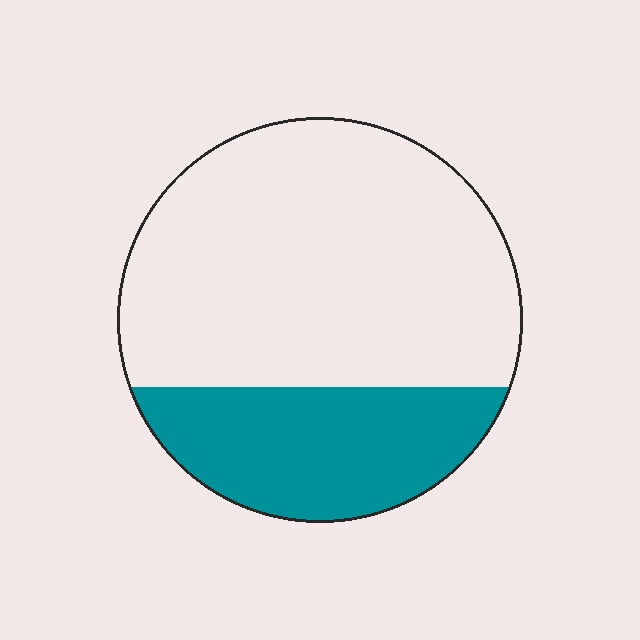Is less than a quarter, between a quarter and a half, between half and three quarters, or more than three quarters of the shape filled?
Between a quarter and a half.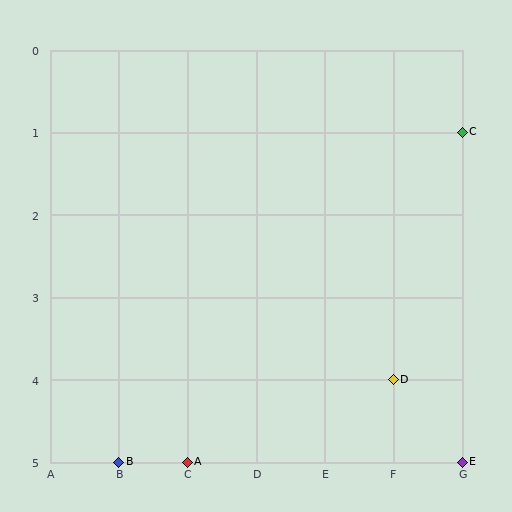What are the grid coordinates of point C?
Point C is at grid coordinates (G, 1).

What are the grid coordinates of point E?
Point E is at grid coordinates (G, 5).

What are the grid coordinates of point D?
Point D is at grid coordinates (F, 4).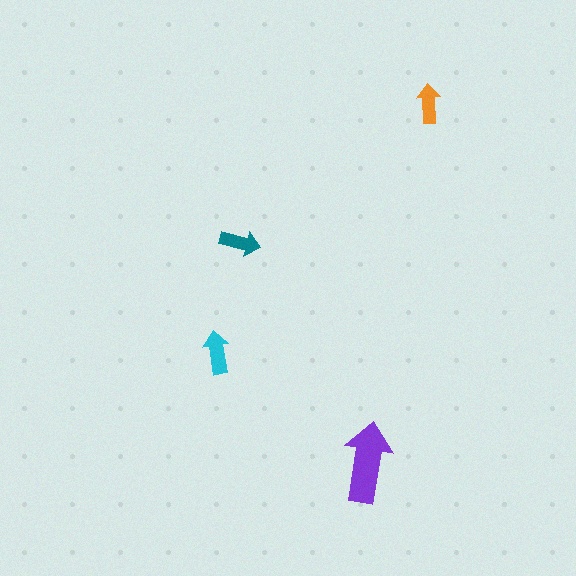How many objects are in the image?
There are 4 objects in the image.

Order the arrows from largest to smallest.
the purple one, the cyan one, the teal one, the orange one.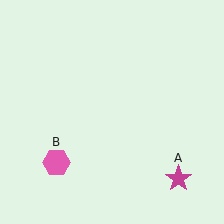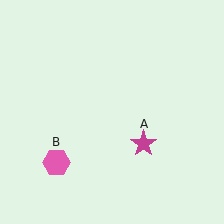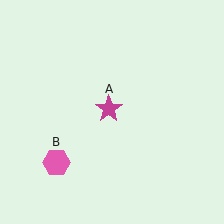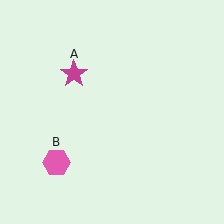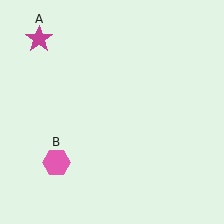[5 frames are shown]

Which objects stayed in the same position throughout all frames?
Pink hexagon (object B) remained stationary.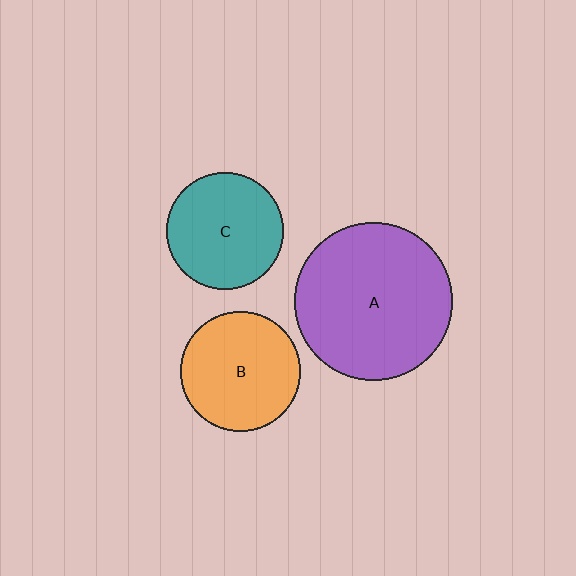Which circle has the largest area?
Circle A (purple).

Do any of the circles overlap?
No, none of the circles overlap.